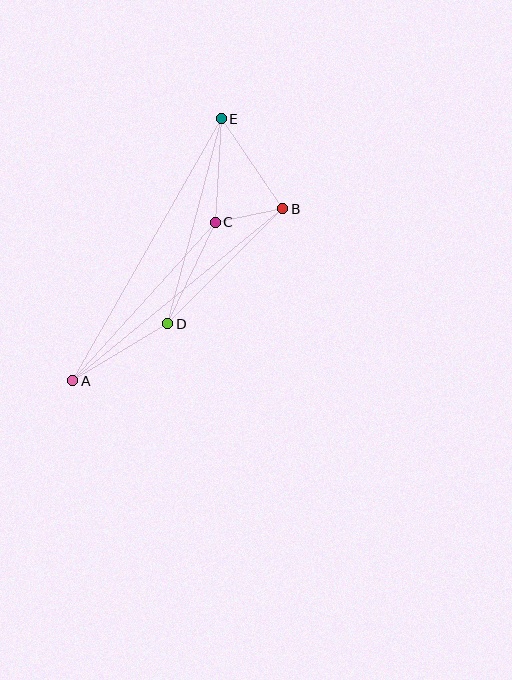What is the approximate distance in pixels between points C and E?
The distance between C and E is approximately 104 pixels.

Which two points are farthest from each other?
Points A and E are farthest from each other.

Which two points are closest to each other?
Points B and C are closest to each other.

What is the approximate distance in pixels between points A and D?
The distance between A and D is approximately 111 pixels.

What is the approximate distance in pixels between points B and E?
The distance between B and E is approximately 109 pixels.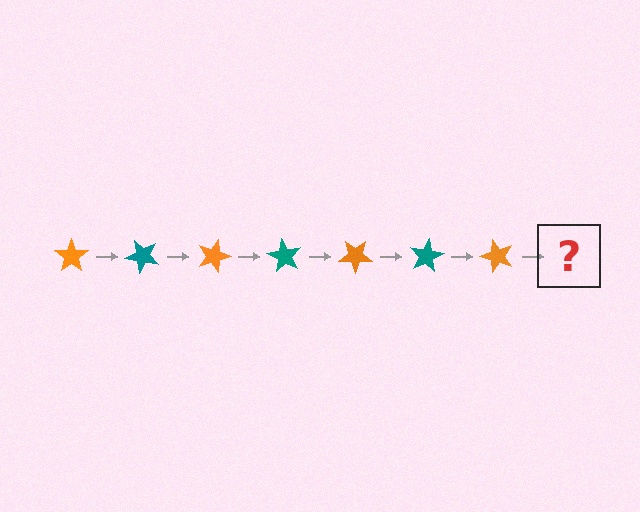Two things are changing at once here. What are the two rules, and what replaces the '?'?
The two rules are that it rotates 45 degrees each step and the color cycles through orange and teal. The '?' should be a teal star, rotated 315 degrees from the start.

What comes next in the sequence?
The next element should be a teal star, rotated 315 degrees from the start.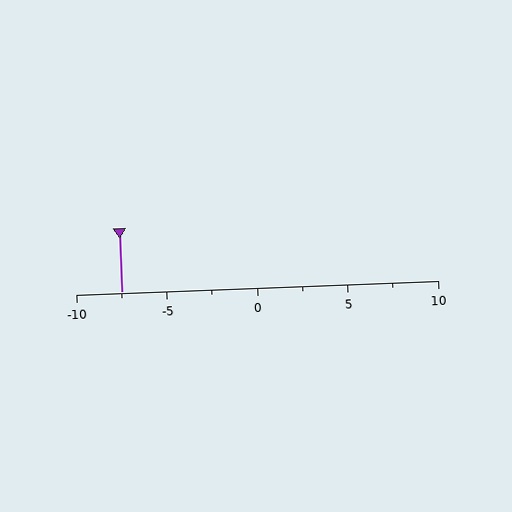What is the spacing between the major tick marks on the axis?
The major ticks are spaced 5 apart.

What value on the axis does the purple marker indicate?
The marker indicates approximately -7.5.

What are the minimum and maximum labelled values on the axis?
The axis runs from -10 to 10.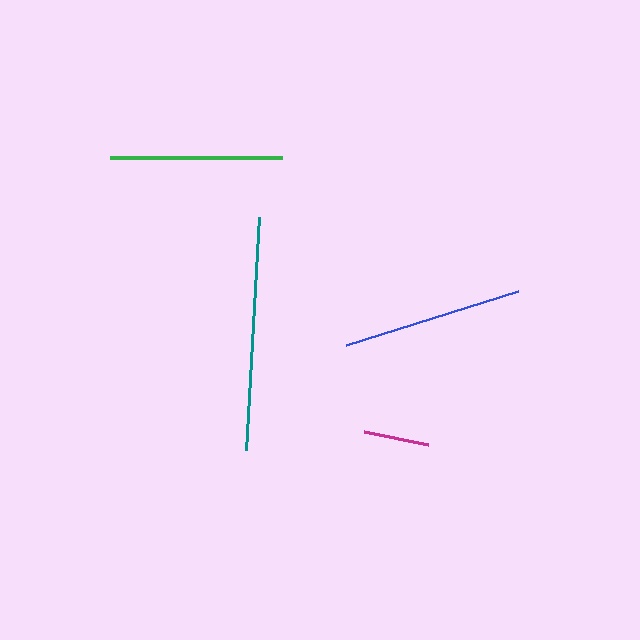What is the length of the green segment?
The green segment is approximately 172 pixels long.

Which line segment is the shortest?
The magenta line is the shortest at approximately 66 pixels.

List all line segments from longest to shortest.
From longest to shortest: teal, blue, green, magenta.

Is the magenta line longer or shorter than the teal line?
The teal line is longer than the magenta line.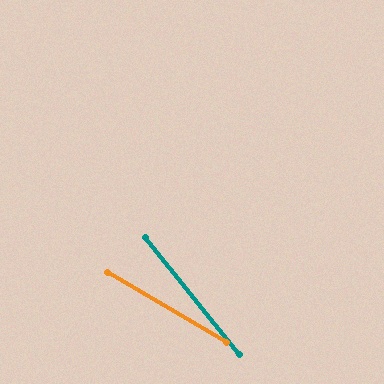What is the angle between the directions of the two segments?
Approximately 21 degrees.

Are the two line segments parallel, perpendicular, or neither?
Neither parallel nor perpendicular — they differ by about 21°.